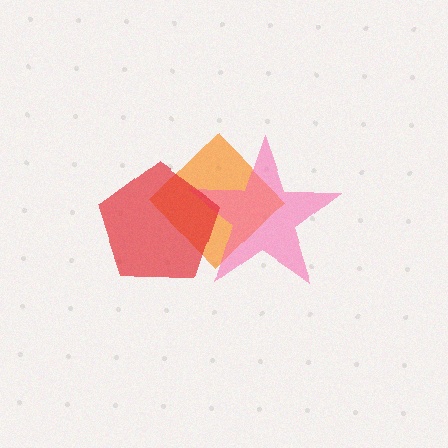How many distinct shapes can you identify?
There are 3 distinct shapes: an orange diamond, a pink star, a red pentagon.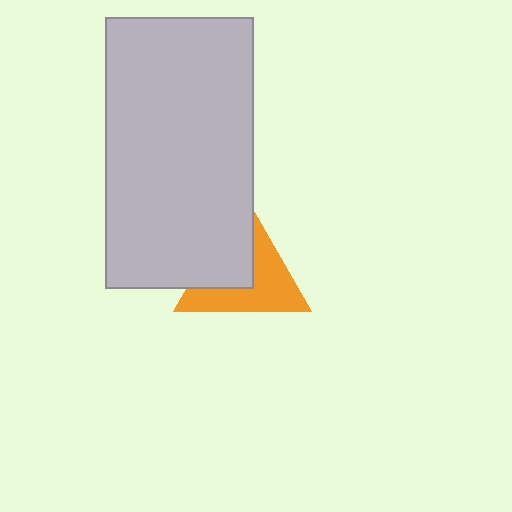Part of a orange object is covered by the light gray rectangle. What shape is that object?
It is a triangle.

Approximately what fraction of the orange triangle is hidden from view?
Roughly 45% of the orange triangle is hidden behind the light gray rectangle.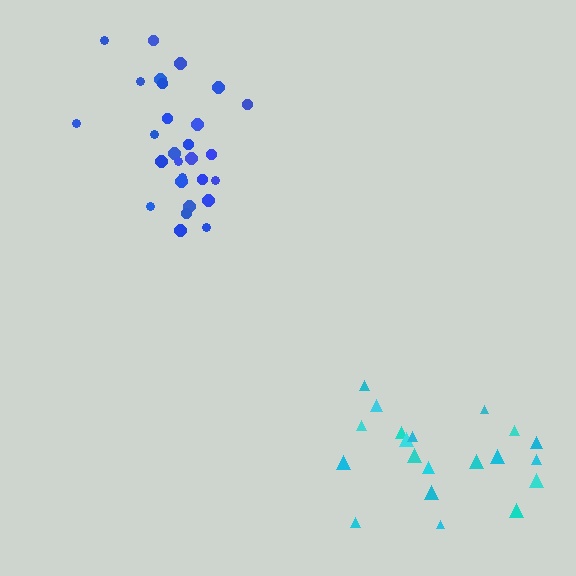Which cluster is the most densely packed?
Blue.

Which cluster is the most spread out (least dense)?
Cyan.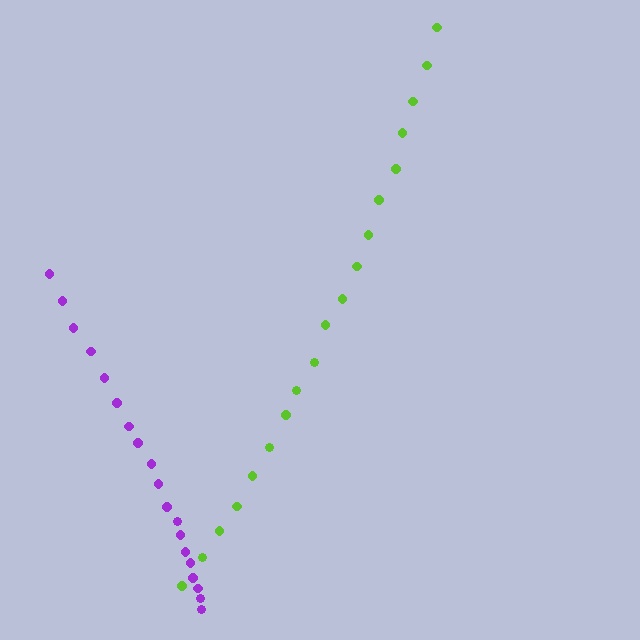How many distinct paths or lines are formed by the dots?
There are 2 distinct paths.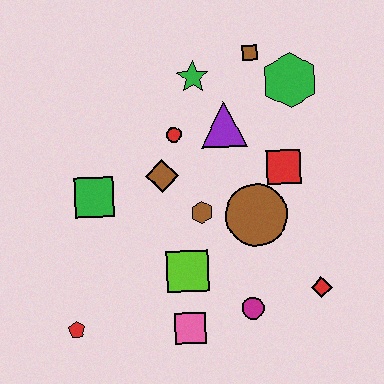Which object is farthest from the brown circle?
The red pentagon is farthest from the brown circle.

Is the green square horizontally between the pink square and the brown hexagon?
No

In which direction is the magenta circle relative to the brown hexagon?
The magenta circle is below the brown hexagon.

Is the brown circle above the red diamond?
Yes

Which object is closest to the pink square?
The lime square is closest to the pink square.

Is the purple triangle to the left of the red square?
Yes